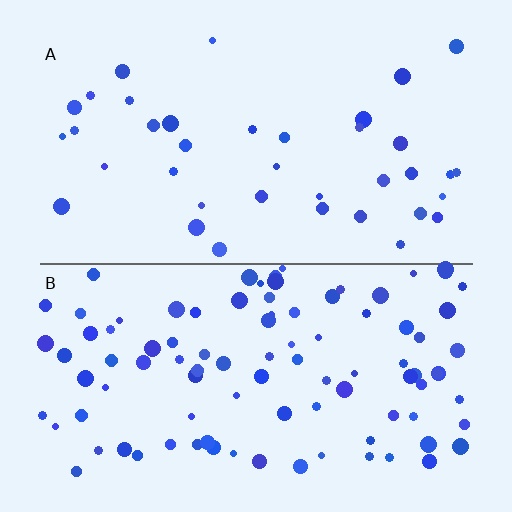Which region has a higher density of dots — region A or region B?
B (the bottom).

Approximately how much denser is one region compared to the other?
Approximately 2.5× — region B over region A.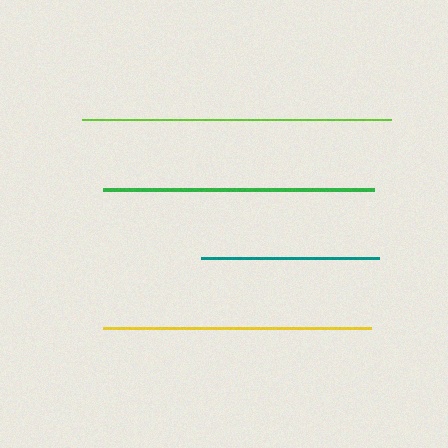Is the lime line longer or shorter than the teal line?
The lime line is longer than the teal line.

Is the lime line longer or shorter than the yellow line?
The lime line is longer than the yellow line.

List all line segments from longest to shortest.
From longest to shortest: lime, green, yellow, teal.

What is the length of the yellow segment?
The yellow segment is approximately 268 pixels long.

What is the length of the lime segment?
The lime segment is approximately 309 pixels long.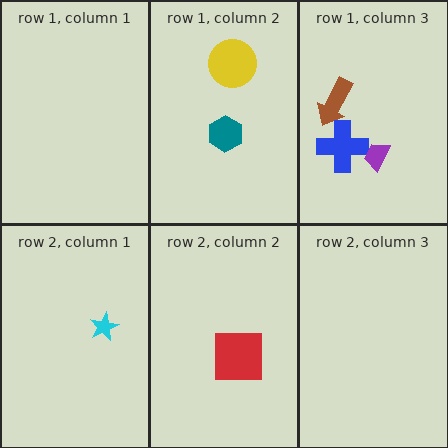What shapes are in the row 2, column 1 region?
The cyan star.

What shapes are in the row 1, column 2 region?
The yellow circle, the teal hexagon.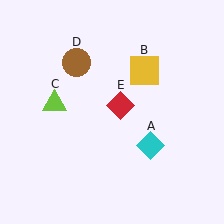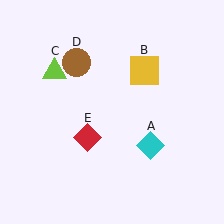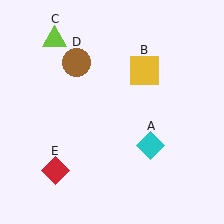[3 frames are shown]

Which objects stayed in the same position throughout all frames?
Cyan diamond (object A) and yellow square (object B) and brown circle (object D) remained stationary.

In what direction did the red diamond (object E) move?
The red diamond (object E) moved down and to the left.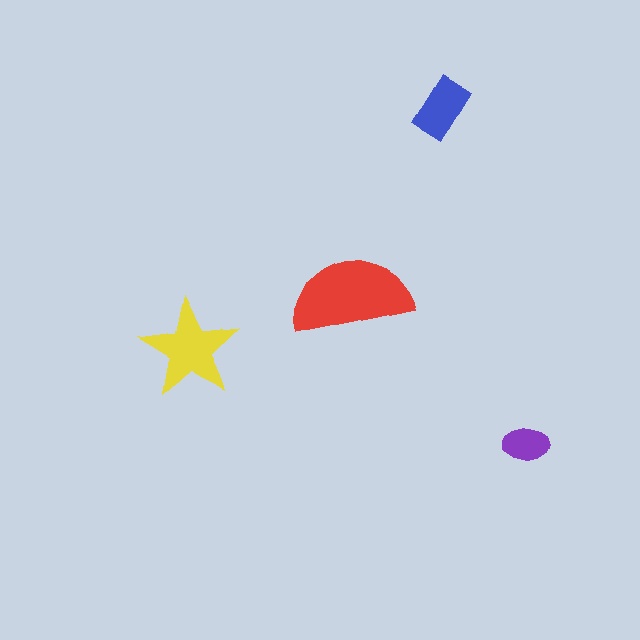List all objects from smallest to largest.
The purple ellipse, the blue rectangle, the yellow star, the red semicircle.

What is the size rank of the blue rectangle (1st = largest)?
3rd.